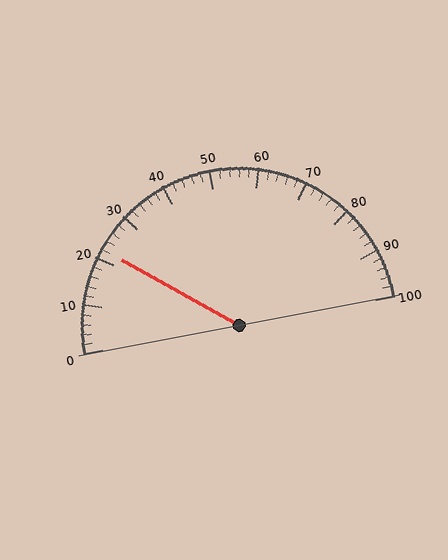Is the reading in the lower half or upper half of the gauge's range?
The reading is in the lower half of the range (0 to 100).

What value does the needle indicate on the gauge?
The needle indicates approximately 22.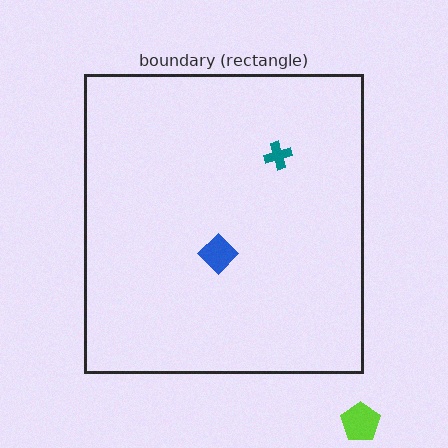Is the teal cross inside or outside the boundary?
Inside.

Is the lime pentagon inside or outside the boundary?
Outside.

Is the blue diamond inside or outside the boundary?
Inside.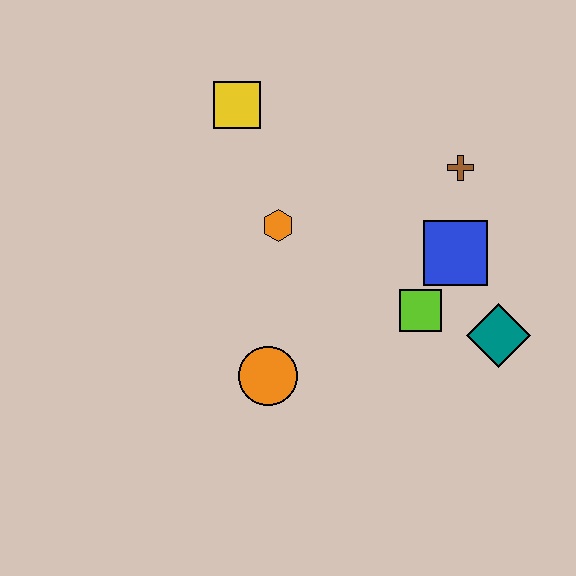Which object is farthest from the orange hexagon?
The teal diamond is farthest from the orange hexagon.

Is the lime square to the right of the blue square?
No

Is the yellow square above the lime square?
Yes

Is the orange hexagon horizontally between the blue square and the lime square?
No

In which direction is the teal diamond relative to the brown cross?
The teal diamond is below the brown cross.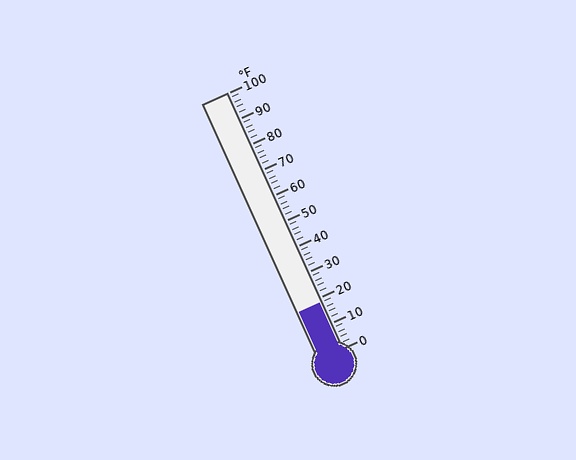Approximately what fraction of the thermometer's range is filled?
The thermometer is filled to approximately 20% of its range.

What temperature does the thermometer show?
The thermometer shows approximately 18°F.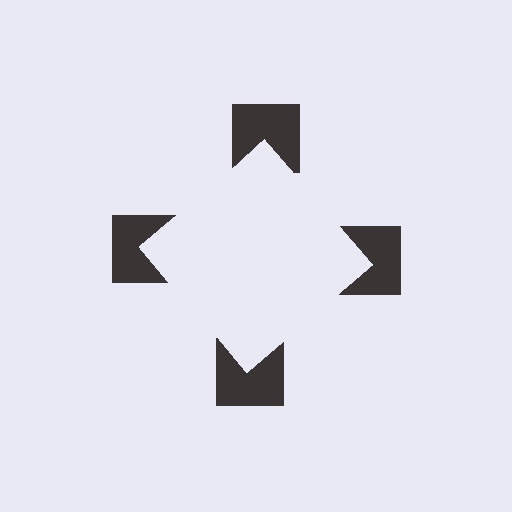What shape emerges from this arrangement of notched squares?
An illusory square — its edges are inferred from the aligned wedge cuts in the notched squares, not physically drawn.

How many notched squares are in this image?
There are 4 — one at each vertex of the illusory square.